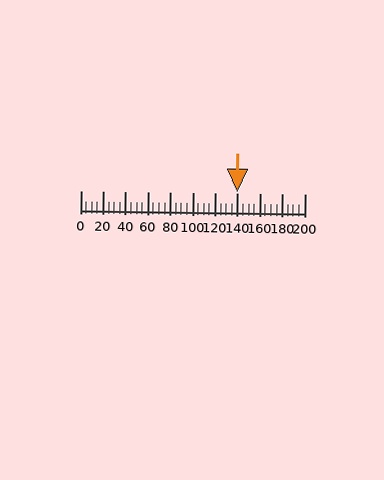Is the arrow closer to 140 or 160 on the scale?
The arrow is closer to 140.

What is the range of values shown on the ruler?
The ruler shows values from 0 to 200.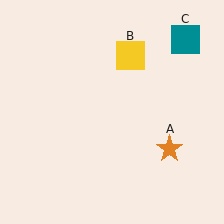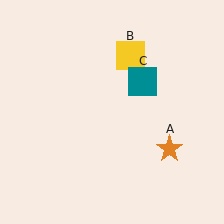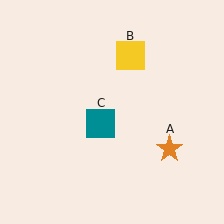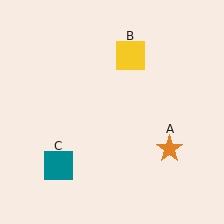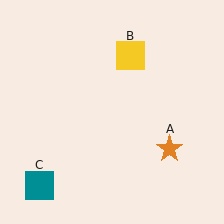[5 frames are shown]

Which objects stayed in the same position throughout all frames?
Orange star (object A) and yellow square (object B) remained stationary.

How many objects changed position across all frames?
1 object changed position: teal square (object C).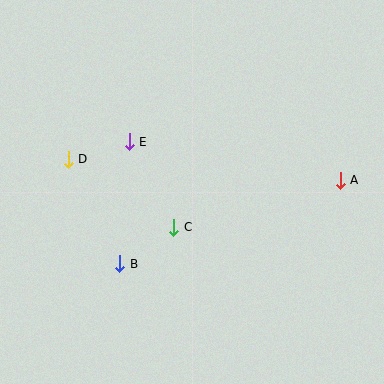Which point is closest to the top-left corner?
Point D is closest to the top-left corner.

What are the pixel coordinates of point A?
Point A is at (340, 180).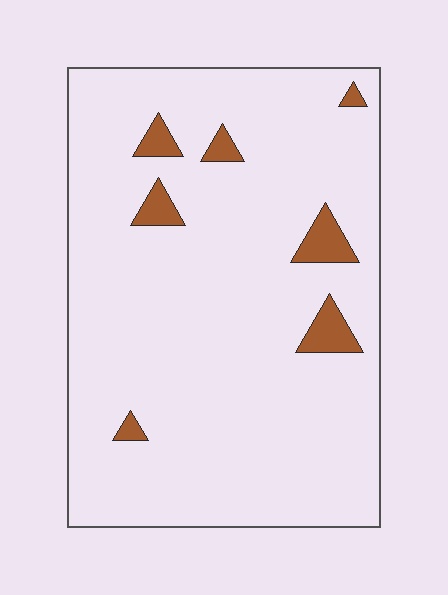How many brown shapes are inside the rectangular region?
7.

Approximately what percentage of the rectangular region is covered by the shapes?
Approximately 5%.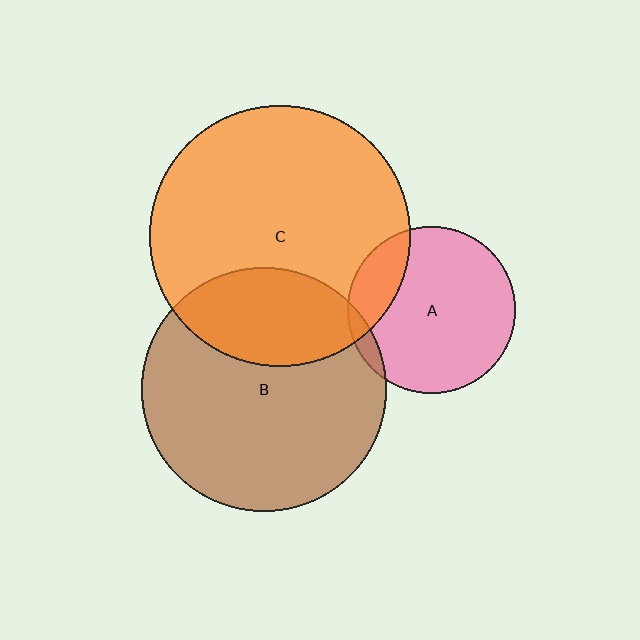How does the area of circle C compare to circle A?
Approximately 2.4 times.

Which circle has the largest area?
Circle C (orange).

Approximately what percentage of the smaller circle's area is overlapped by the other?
Approximately 5%.